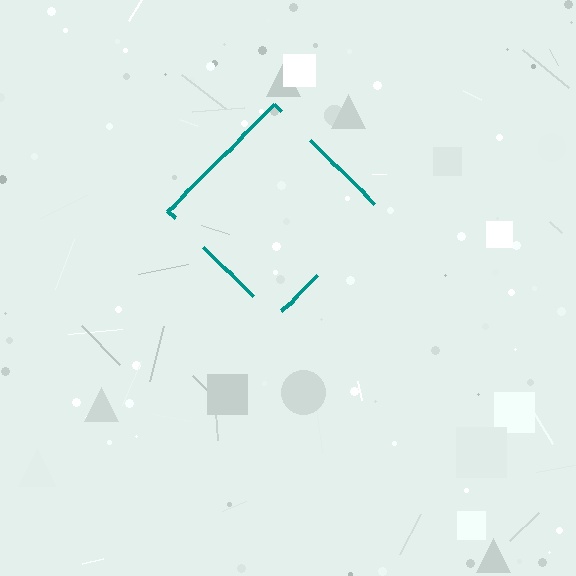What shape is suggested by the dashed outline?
The dashed outline suggests a diamond.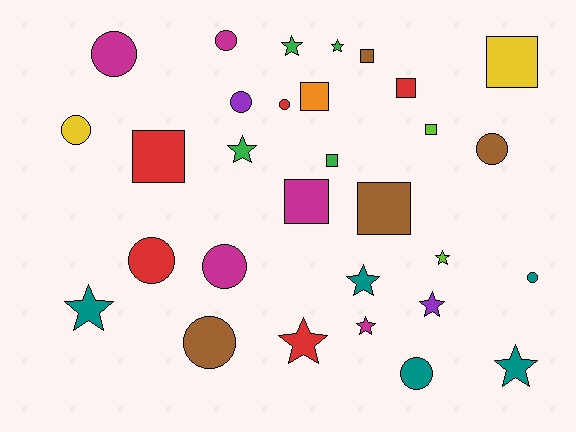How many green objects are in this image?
There are 4 green objects.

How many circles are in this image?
There are 11 circles.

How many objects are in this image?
There are 30 objects.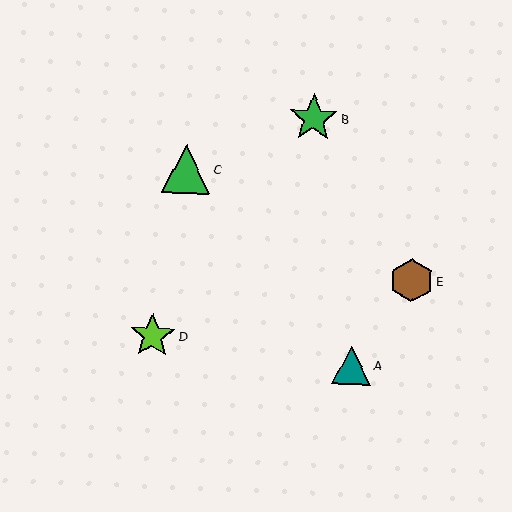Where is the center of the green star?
The center of the green star is at (314, 118).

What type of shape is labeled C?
Shape C is a green triangle.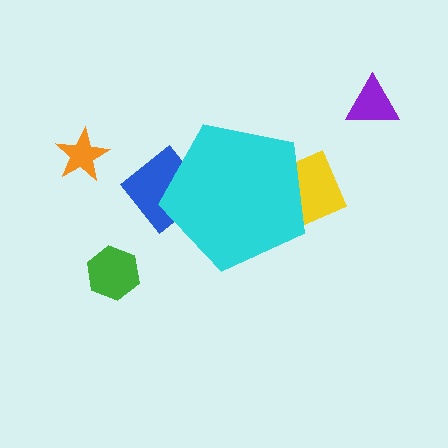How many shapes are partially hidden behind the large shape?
2 shapes are partially hidden.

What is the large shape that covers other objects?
A cyan pentagon.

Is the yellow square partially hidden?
Yes, the yellow square is partially hidden behind the cyan pentagon.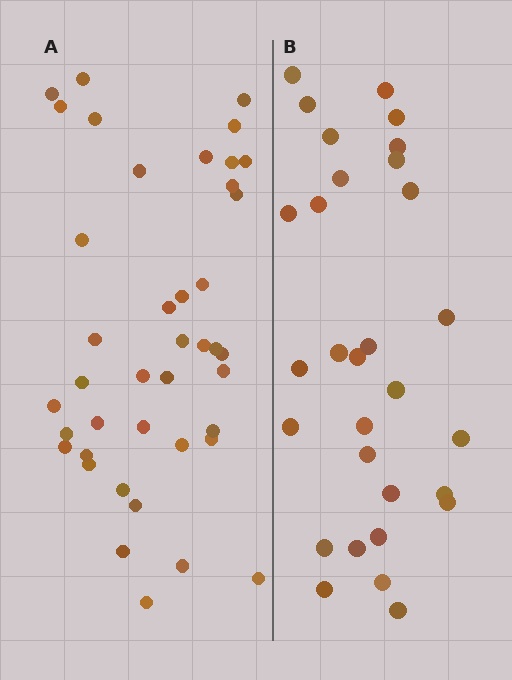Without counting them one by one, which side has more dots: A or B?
Region A (the left region) has more dots.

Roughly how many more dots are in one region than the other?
Region A has roughly 12 or so more dots than region B.